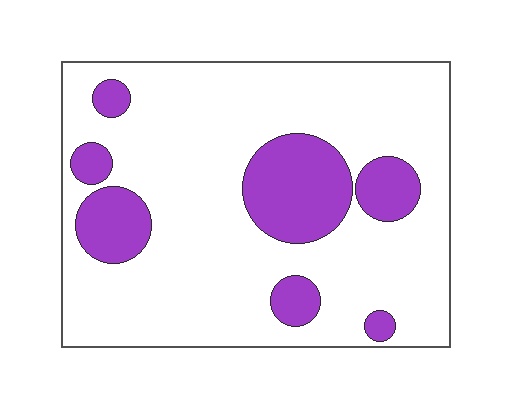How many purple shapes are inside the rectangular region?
7.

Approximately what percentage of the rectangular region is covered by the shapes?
Approximately 20%.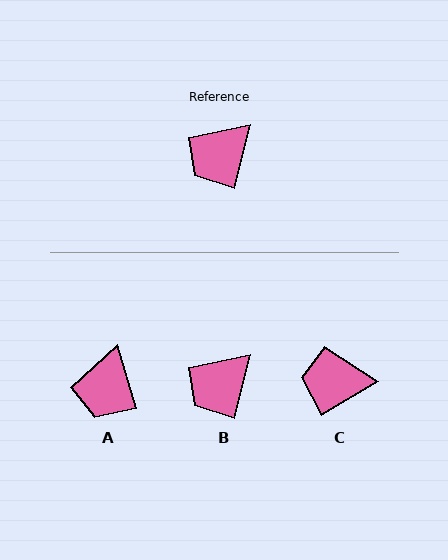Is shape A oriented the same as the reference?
No, it is off by about 30 degrees.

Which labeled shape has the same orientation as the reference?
B.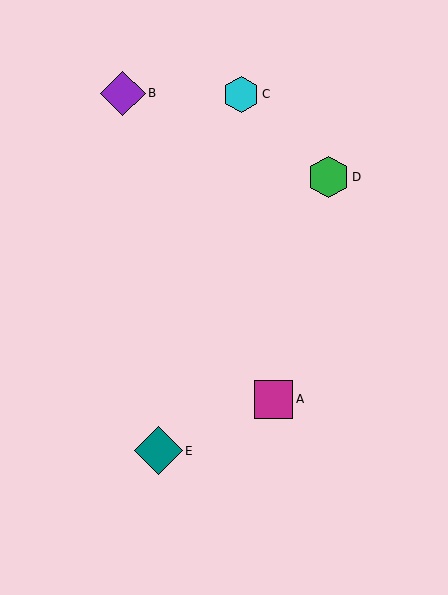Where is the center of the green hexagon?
The center of the green hexagon is at (329, 177).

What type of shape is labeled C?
Shape C is a cyan hexagon.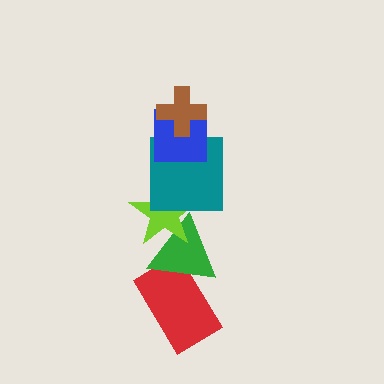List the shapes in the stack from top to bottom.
From top to bottom: the brown cross, the blue square, the teal square, the lime star, the green triangle, the red rectangle.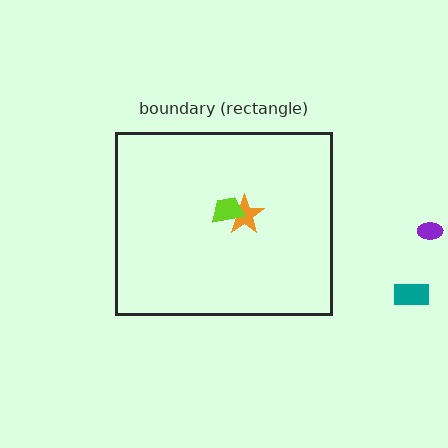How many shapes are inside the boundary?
2 inside, 2 outside.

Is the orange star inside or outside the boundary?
Inside.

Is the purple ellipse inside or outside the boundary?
Outside.